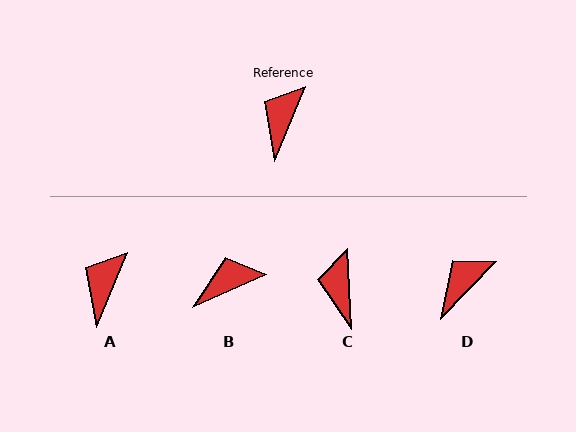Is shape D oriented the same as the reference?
No, it is off by about 22 degrees.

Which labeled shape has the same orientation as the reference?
A.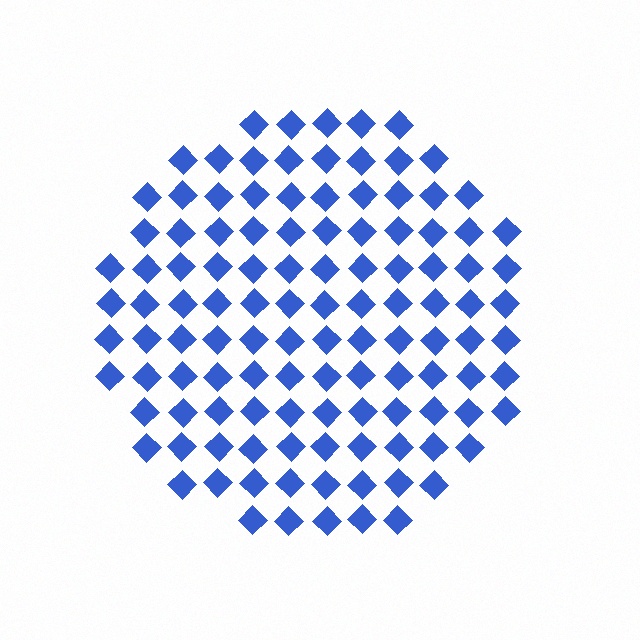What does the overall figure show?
The overall figure shows a circle.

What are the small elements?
The small elements are diamonds.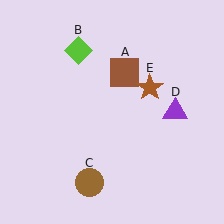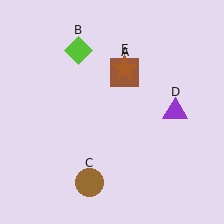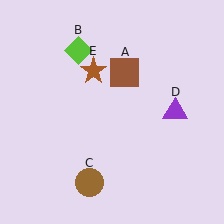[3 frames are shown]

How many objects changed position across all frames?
1 object changed position: brown star (object E).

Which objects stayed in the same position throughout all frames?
Brown square (object A) and lime diamond (object B) and brown circle (object C) and purple triangle (object D) remained stationary.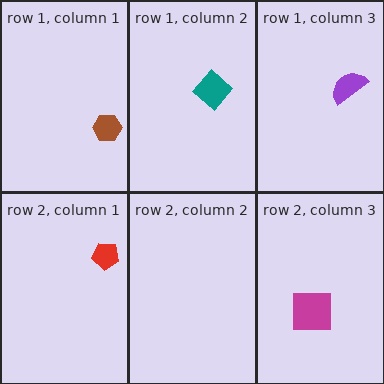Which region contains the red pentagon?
The row 2, column 1 region.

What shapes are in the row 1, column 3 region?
The purple semicircle.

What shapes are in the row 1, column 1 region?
The brown hexagon.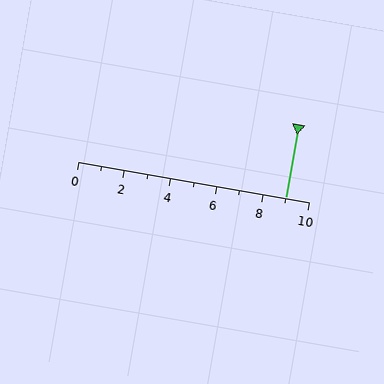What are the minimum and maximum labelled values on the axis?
The axis runs from 0 to 10.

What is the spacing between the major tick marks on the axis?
The major ticks are spaced 2 apart.